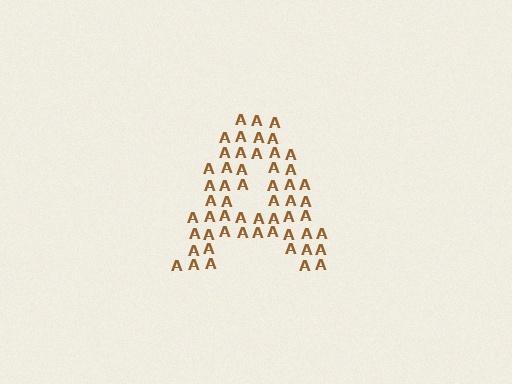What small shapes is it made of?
It is made of small letter A's.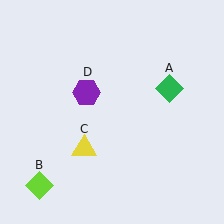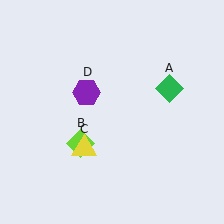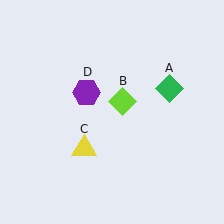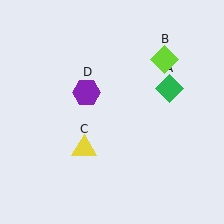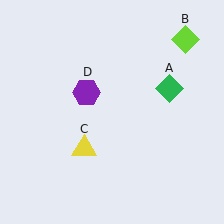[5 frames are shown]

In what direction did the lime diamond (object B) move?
The lime diamond (object B) moved up and to the right.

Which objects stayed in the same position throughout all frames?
Green diamond (object A) and yellow triangle (object C) and purple hexagon (object D) remained stationary.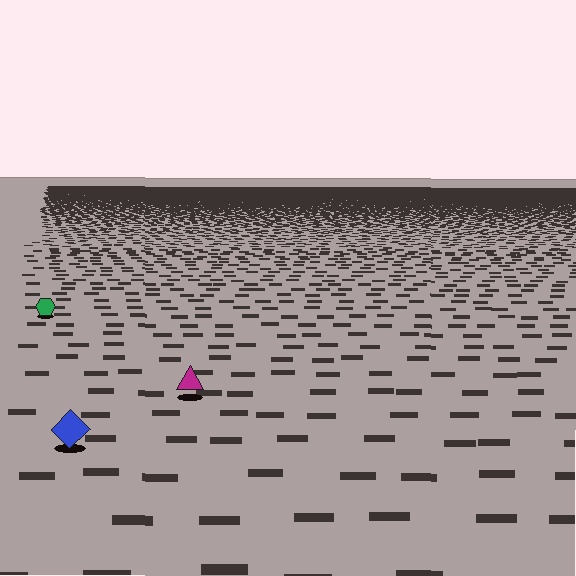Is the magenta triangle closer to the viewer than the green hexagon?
Yes. The magenta triangle is closer — you can tell from the texture gradient: the ground texture is coarser near it.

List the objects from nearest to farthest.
From nearest to farthest: the blue diamond, the magenta triangle, the green hexagon.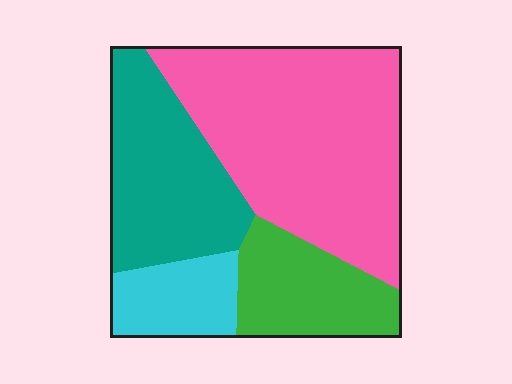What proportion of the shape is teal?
Teal covers roughly 25% of the shape.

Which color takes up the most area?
Pink, at roughly 45%.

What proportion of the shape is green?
Green takes up between a sixth and a third of the shape.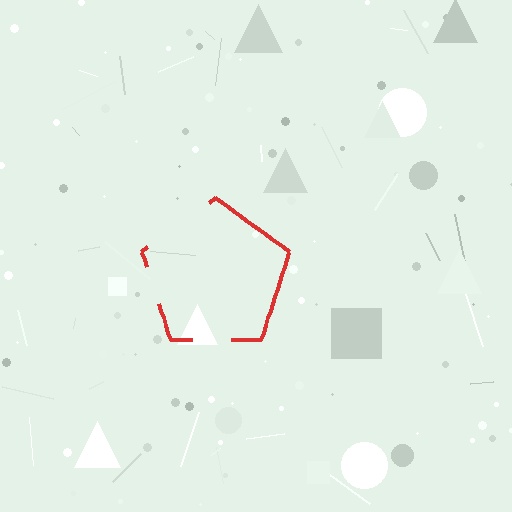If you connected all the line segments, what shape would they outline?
They would outline a pentagon.